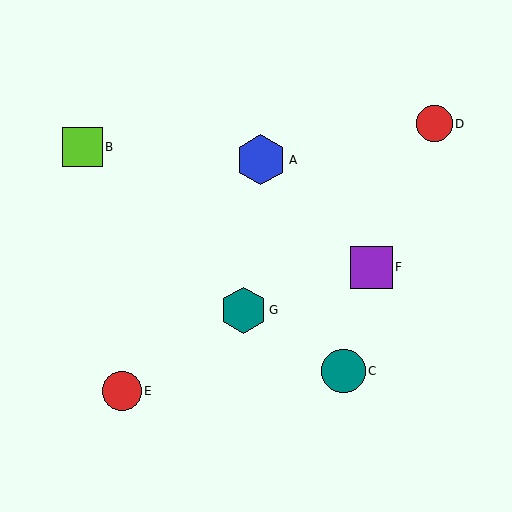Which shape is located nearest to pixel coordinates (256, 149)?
The blue hexagon (labeled A) at (261, 160) is nearest to that location.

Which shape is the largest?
The blue hexagon (labeled A) is the largest.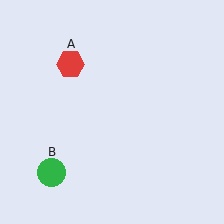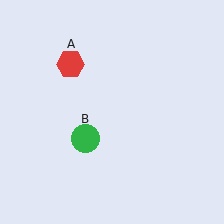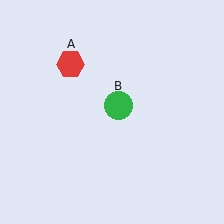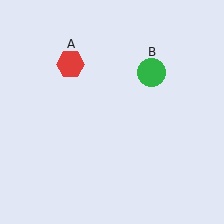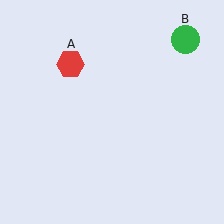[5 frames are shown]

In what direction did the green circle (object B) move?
The green circle (object B) moved up and to the right.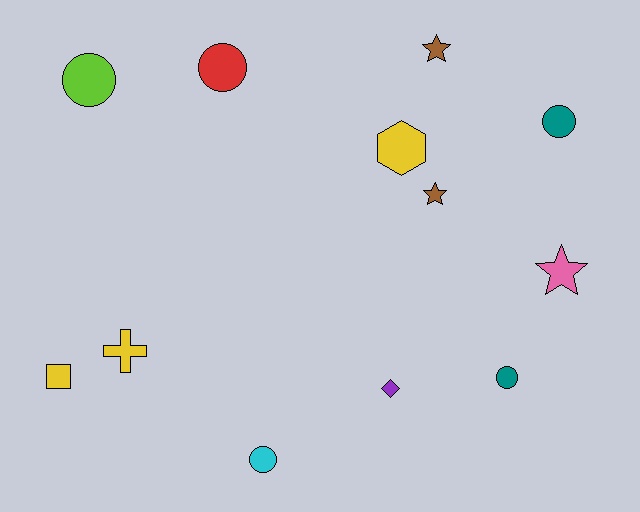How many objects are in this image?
There are 12 objects.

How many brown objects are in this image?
There are 2 brown objects.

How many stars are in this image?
There are 3 stars.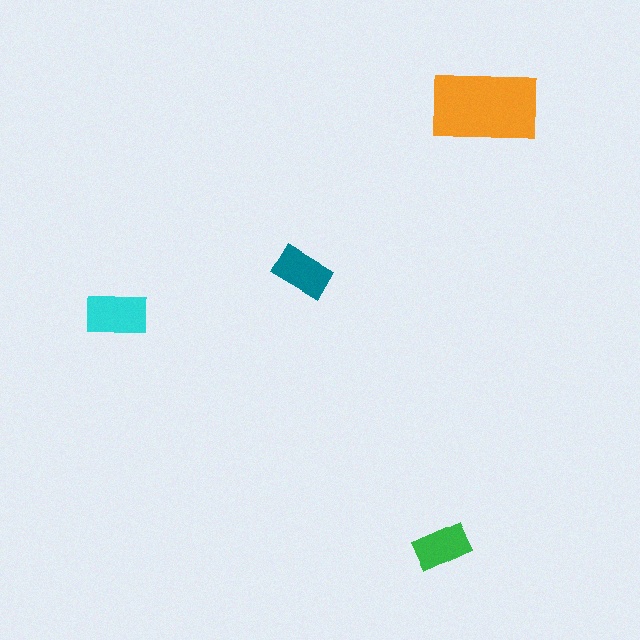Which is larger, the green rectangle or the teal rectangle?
The teal one.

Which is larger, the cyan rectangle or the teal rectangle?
The cyan one.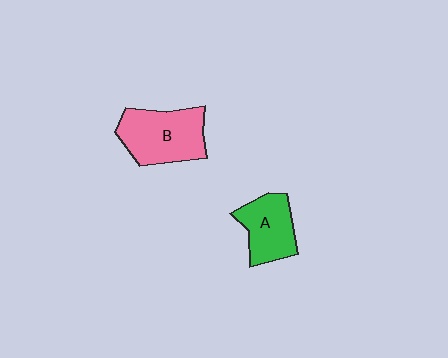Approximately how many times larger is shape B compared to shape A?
Approximately 1.4 times.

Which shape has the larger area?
Shape B (pink).